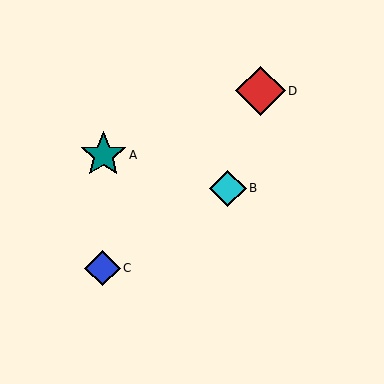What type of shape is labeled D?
Shape D is a red diamond.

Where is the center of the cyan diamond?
The center of the cyan diamond is at (228, 188).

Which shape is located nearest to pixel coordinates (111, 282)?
The blue diamond (labeled C) at (102, 268) is nearest to that location.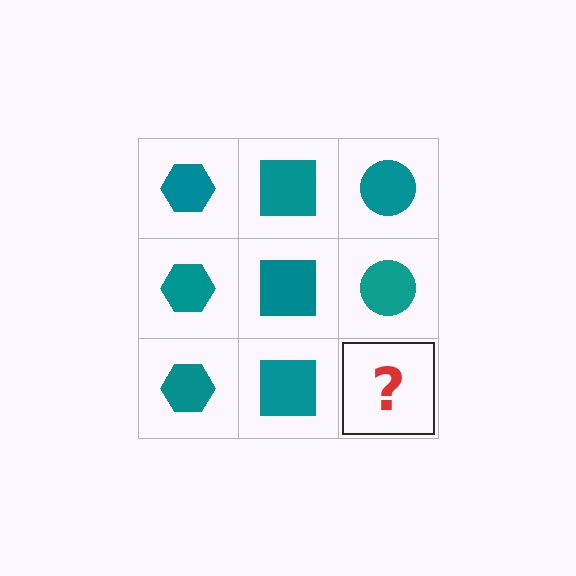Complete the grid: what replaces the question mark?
The question mark should be replaced with a teal circle.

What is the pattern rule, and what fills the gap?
The rule is that each column has a consistent shape. The gap should be filled with a teal circle.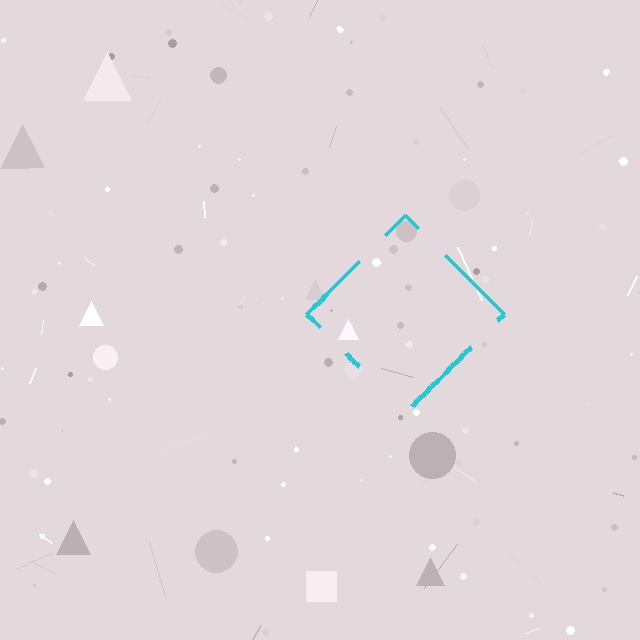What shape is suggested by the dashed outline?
The dashed outline suggests a diamond.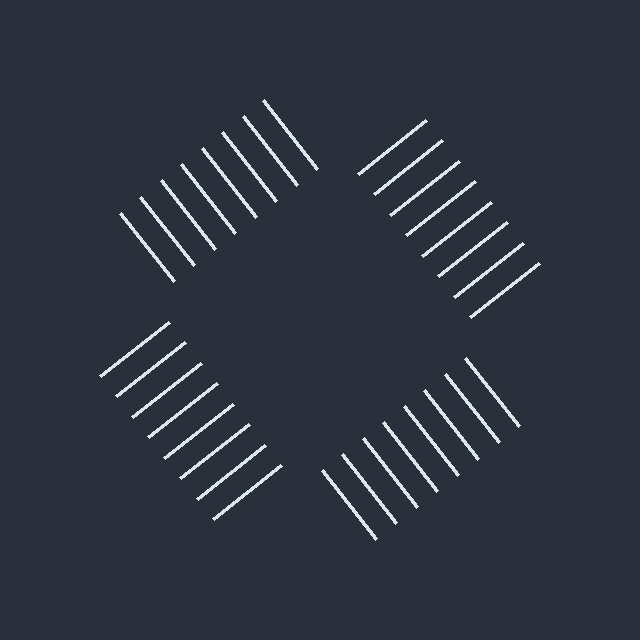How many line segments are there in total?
32 — 8 along each of the 4 edges.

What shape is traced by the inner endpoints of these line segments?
An illusory square — the line segments terminate on its edges but no continuous stroke is drawn.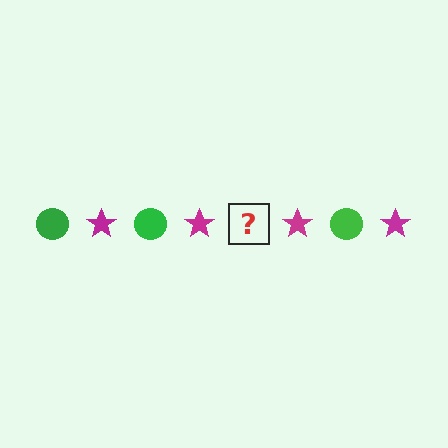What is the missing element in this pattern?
The missing element is a green circle.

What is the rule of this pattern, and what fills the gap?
The rule is that the pattern alternates between green circle and magenta star. The gap should be filled with a green circle.